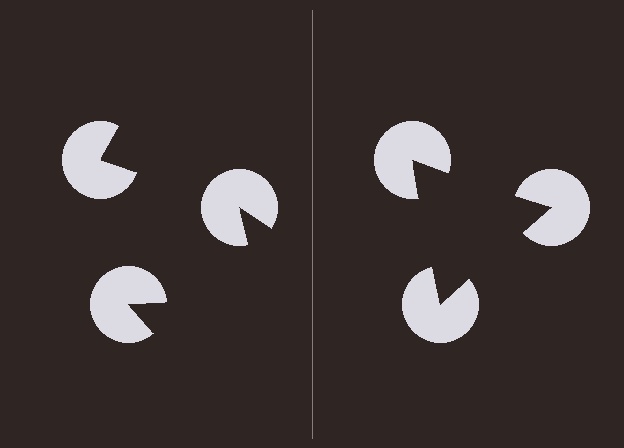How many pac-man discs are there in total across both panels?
6 — 3 on each side.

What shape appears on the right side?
An illusory triangle.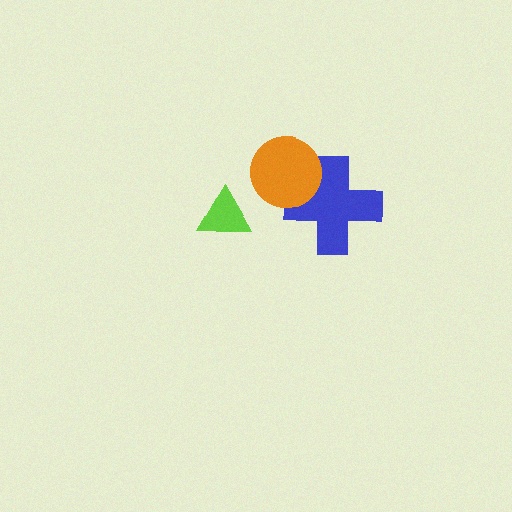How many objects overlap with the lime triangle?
0 objects overlap with the lime triangle.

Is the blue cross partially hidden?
Yes, it is partially covered by another shape.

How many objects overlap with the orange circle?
1 object overlaps with the orange circle.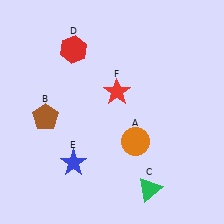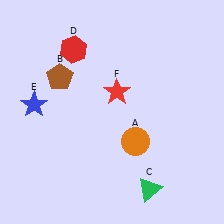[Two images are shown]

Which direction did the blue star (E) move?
The blue star (E) moved up.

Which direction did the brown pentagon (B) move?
The brown pentagon (B) moved up.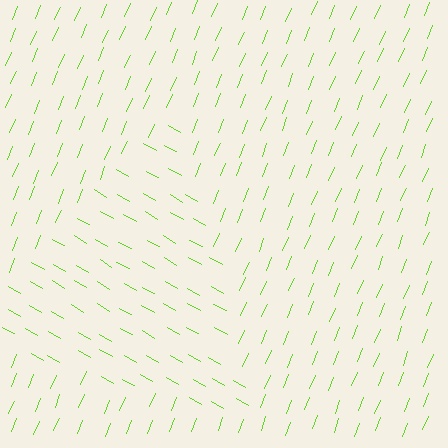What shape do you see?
I see a triangle.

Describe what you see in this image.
The image is filled with small lime line segments. A triangle region in the image has lines oriented differently from the surrounding lines, creating a visible texture boundary.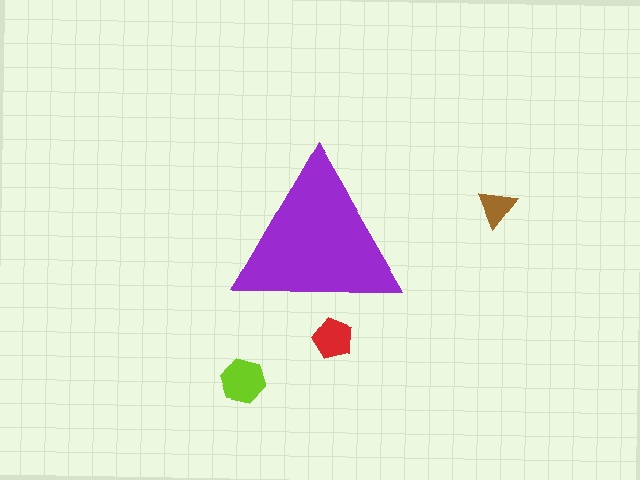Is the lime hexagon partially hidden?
No, the lime hexagon is fully visible.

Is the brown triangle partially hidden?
No, the brown triangle is fully visible.